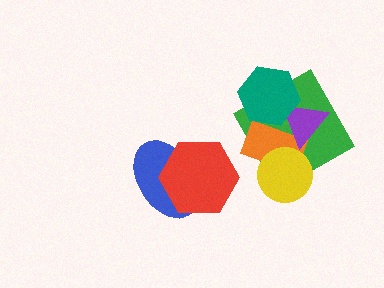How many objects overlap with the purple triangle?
3 objects overlap with the purple triangle.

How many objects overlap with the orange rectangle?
4 objects overlap with the orange rectangle.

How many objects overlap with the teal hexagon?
3 objects overlap with the teal hexagon.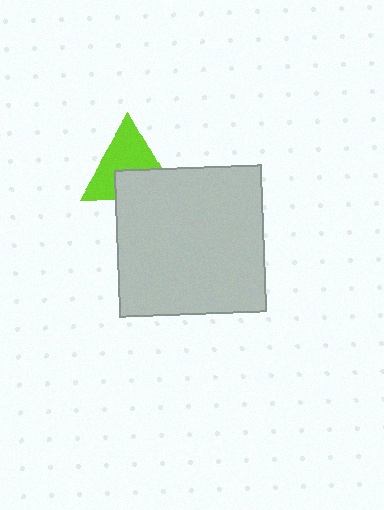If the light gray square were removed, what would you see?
You would see the complete lime triangle.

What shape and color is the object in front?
The object in front is a light gray square.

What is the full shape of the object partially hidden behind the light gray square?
The partially hidden object is a lime triangle.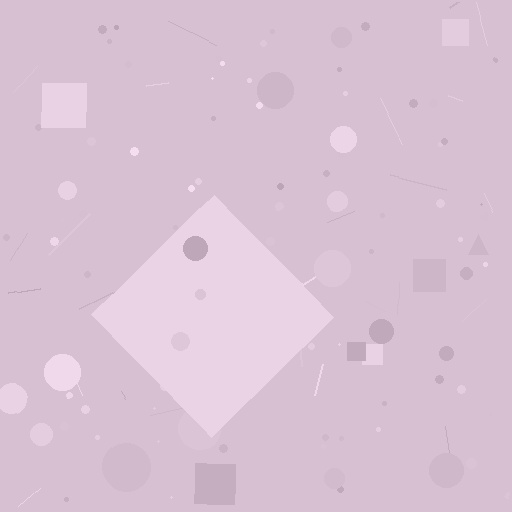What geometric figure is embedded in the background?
A diamond is embedded in the background.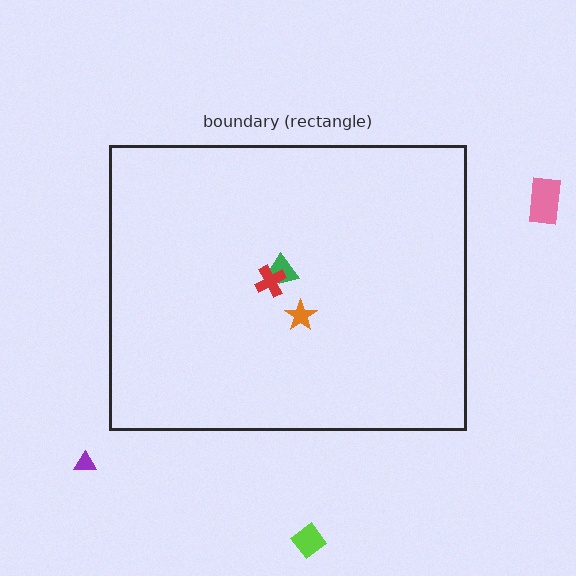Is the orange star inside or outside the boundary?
Inside.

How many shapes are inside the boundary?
3 inside, 3 outside.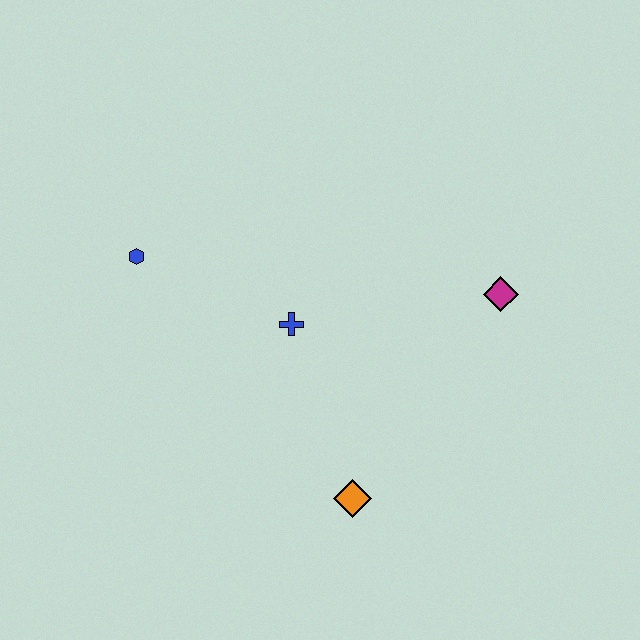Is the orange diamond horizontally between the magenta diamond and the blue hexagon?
Yes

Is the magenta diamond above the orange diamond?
Yes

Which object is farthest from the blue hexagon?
The magenta diamond is farthest from the blue hexagon.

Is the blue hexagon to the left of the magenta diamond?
Yes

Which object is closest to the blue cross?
The blue hexagon is closest to the blue cross.